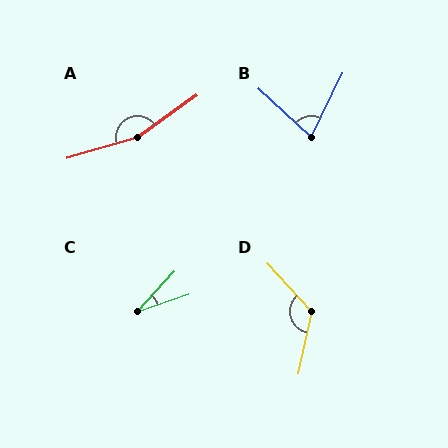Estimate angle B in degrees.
Approximately 73 degrees.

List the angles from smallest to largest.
C (29°), B (73°), D (126°), A (160°).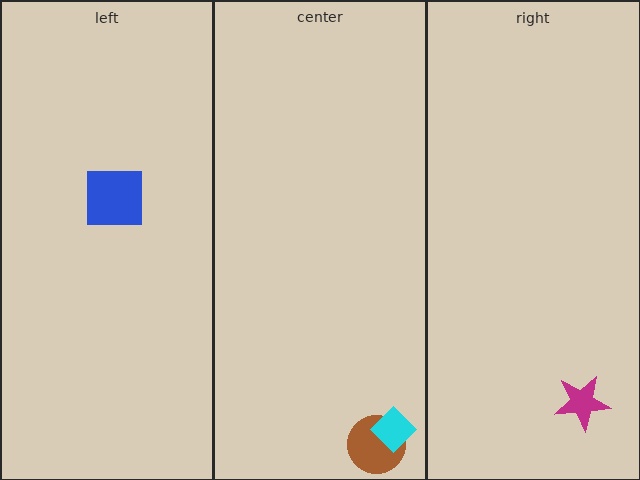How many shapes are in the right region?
1.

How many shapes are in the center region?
2.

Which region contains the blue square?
The left region.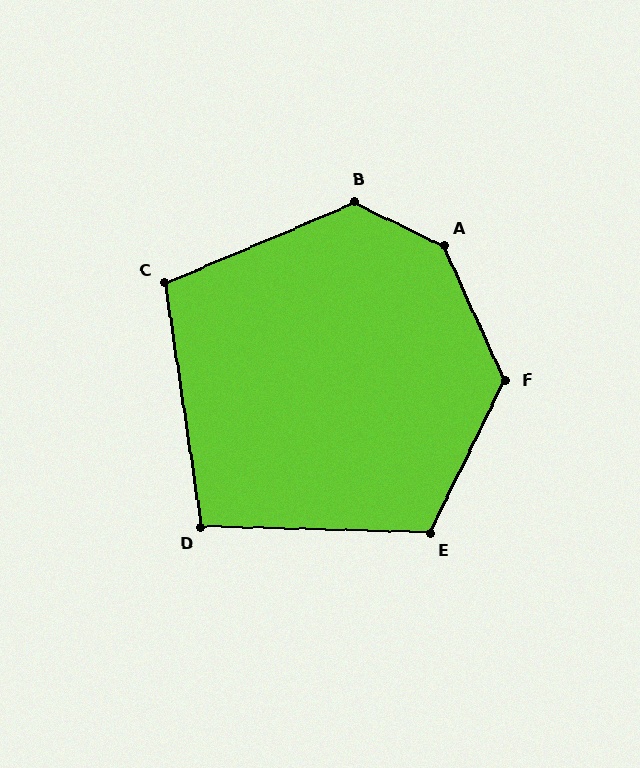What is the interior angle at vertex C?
Approximately 105 degrees (obtuse).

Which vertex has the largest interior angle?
A, at approximately 141 degrees.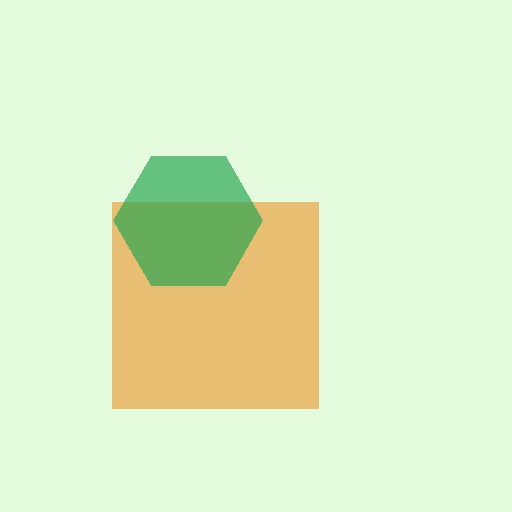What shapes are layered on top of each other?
The layered shapes are: an orange square, a green hexagon.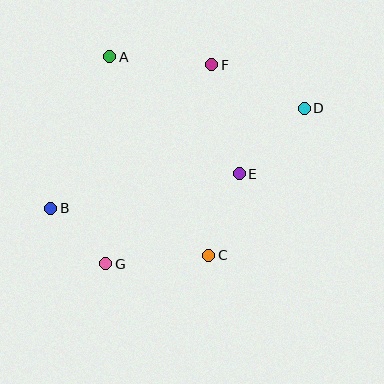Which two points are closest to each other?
Points B and G are closest to each other.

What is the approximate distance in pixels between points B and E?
The distance between B and E is approximately 191 pixels.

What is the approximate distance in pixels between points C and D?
The distance between C and D is approximately 175 pixels.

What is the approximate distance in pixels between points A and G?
The distance between A and G is approximately 207 pixels.